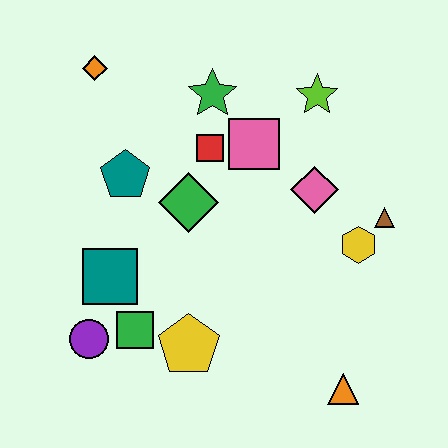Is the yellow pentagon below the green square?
Yes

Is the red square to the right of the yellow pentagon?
Yes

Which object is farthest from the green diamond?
The orange triangle is farthest from the green diamond.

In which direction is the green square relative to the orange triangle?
The green square is to the left of the orange triangle.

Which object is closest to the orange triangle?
The yellow hexagon is closest to the orange triangle.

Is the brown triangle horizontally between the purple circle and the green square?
No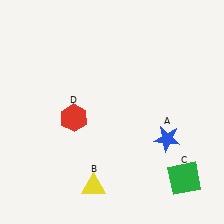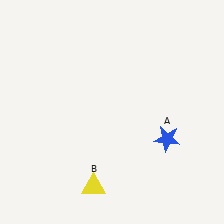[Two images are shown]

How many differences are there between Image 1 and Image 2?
There are 2 differences between the two images.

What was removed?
The red hexagon (D), the green square (C) were removed in Image 2.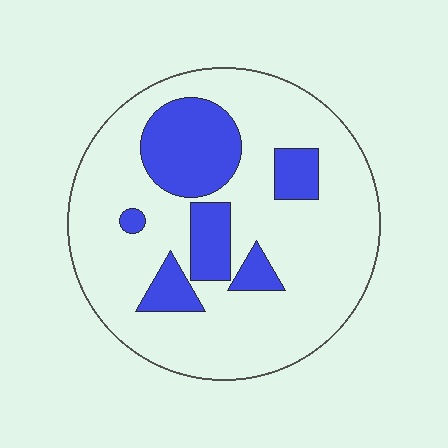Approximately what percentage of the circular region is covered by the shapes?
Approximately 25%.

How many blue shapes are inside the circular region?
6.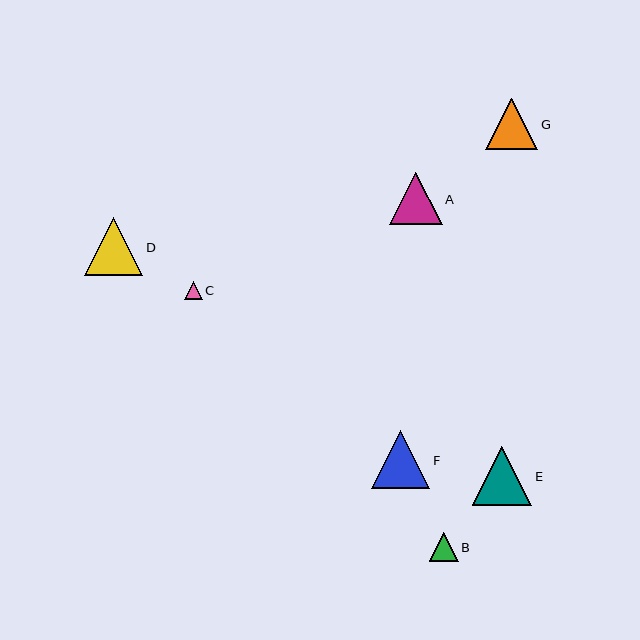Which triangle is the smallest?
Triangle C is the smallest with a size of approximately 18 pixels.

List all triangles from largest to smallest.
From largest to smallest: E, D, F, A, G, B, C.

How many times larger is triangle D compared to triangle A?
Triangle D is approximately 1.1 times the size of triangle A.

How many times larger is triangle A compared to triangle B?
Triangle A is approximately 1.8 times the size of triangle B.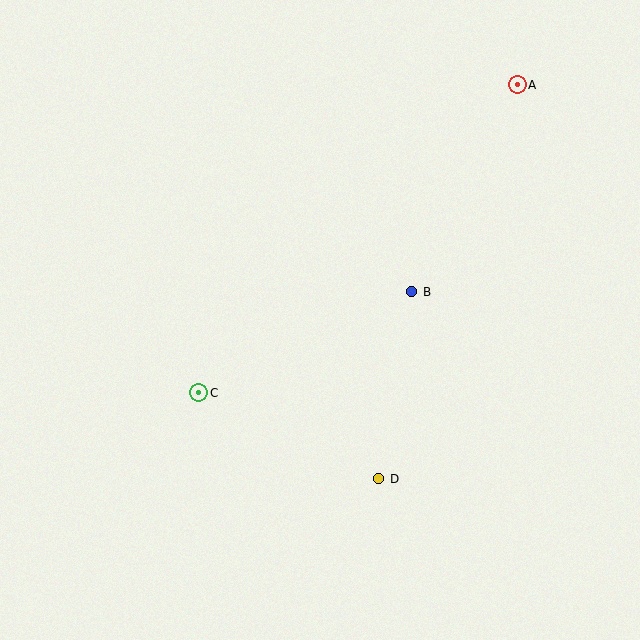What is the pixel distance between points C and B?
The distance between C and B is 235 pixels.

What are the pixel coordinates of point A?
Point A is at (517, 85).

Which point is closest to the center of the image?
Point B at (412, 292) is closest to the center.